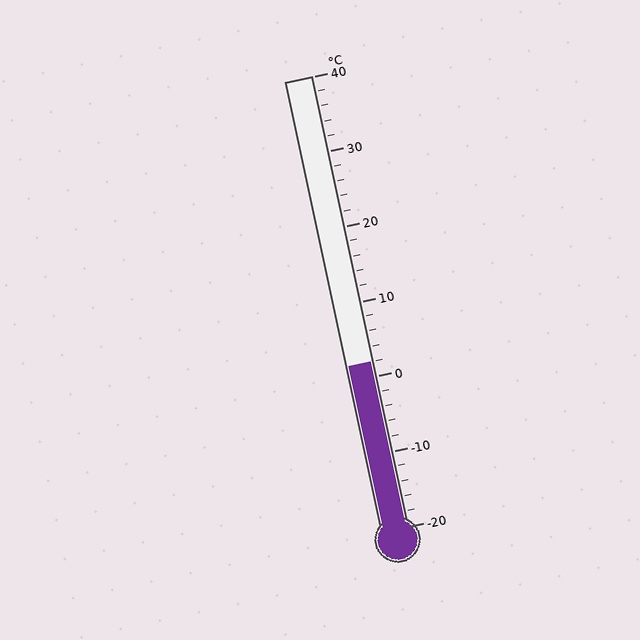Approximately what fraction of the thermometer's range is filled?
The thermometer is filled to approximately 35% of its range.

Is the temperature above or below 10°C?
The temperature is below 10°C.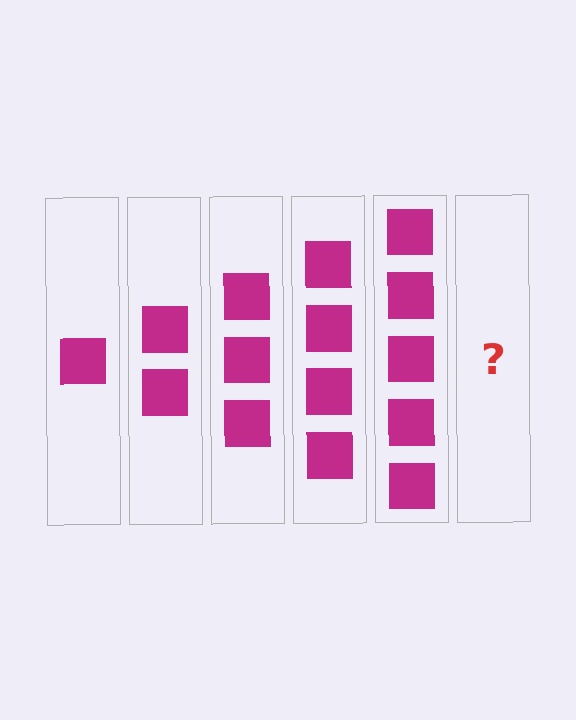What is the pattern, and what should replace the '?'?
The pattern is that each step adds one more square. The '?' should be 6 squares.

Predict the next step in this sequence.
The next step is 6 squares.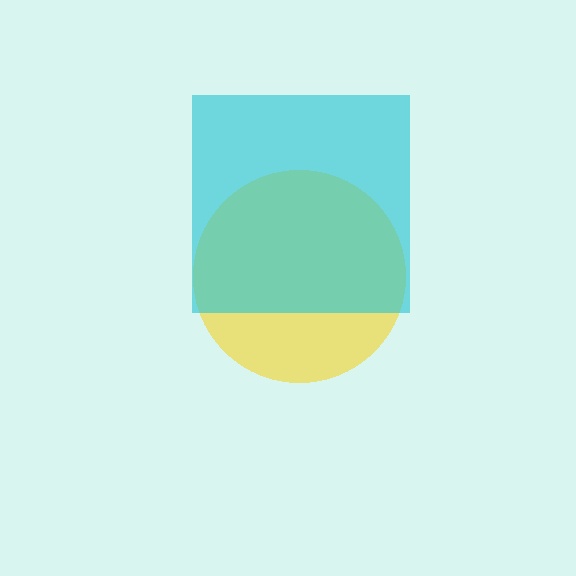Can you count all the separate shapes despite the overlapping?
Yes, there are 2 separate shapes.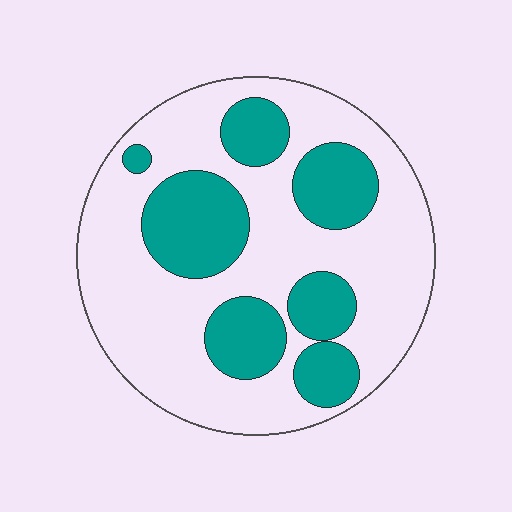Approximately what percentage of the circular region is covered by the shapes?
Approximately 30%.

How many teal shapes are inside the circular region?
7.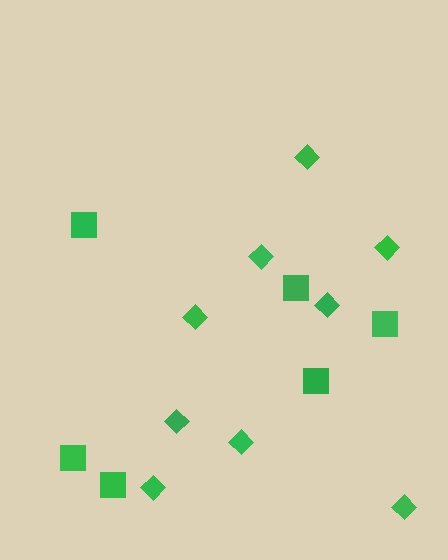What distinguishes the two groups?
There are 2 groups: one group of diamonds (9) and one group of squares (6).